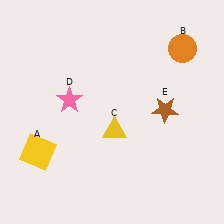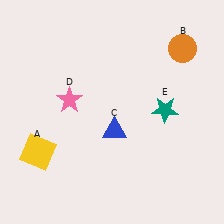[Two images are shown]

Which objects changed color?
C changed from yellow to blue. E changed from brown to teal.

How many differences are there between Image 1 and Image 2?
There are 2 differences between the two images.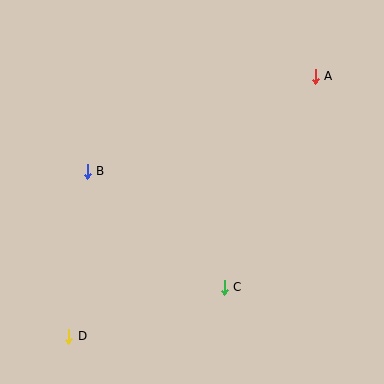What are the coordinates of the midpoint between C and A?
The midpoint between C and A is at (270, 182).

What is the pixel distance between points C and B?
The distance between C and B is 180 pixels.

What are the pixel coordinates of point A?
Point A is at (315, 76).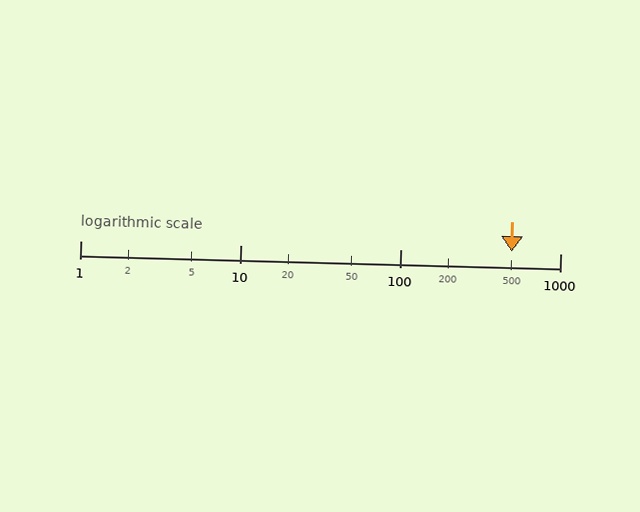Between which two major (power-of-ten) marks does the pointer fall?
The pointer is between 100 and 1000.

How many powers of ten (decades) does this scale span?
The scale spans 3 decades, from 1 to 1000.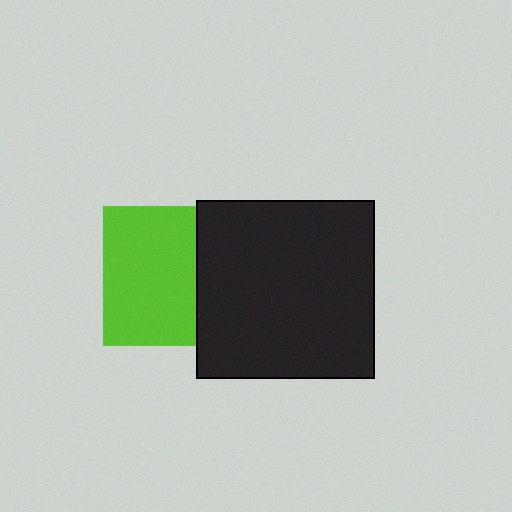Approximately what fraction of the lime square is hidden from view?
Roughly 34% of the lime square is hidden behind the black square.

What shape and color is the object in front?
The object in front is a black square.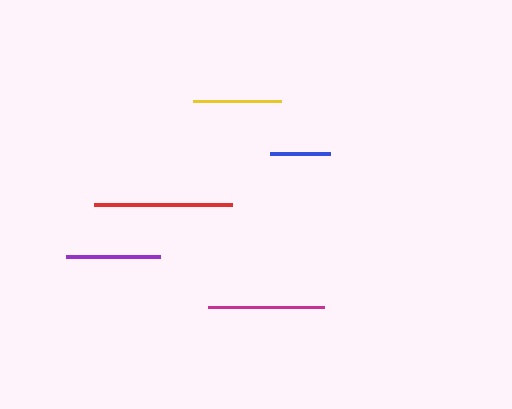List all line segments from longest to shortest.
From longest to shortest: red, magenta, purple, yellow, blue.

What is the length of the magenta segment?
The magenta segment is approximately 115 pixels long.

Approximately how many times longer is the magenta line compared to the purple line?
The magenta line is approximately 1.2 times the length of the purple line.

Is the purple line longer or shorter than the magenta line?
The magenta line is longer than the purple line.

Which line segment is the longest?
The red line is the longest at approximately 137 pixels.